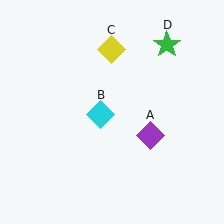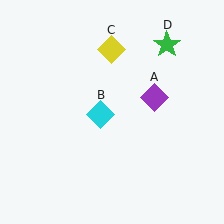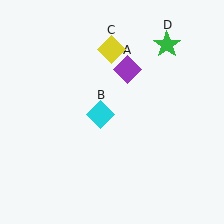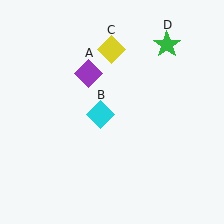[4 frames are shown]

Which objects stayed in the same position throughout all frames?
Cyan diamond (object B) and yellow diamond (object C) and green star (object D) remained stationary.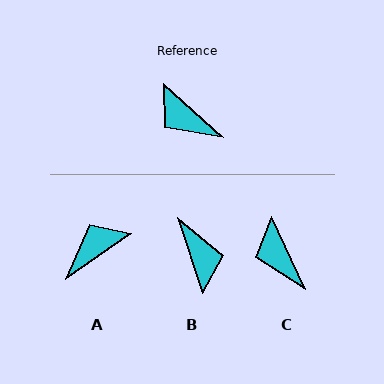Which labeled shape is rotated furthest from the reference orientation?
B, about 150 degrees away.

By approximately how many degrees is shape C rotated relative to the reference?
Approximately 23 degrees clockwise.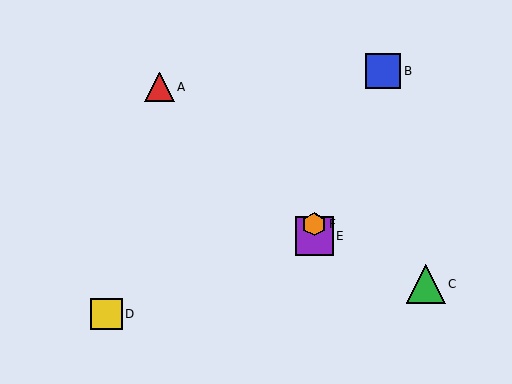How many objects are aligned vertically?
2 objects (E, F) are aligned vertically.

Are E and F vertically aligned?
Yes, both are at x≈314.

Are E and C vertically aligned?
No, E is at x≈314 and C is at x≈426.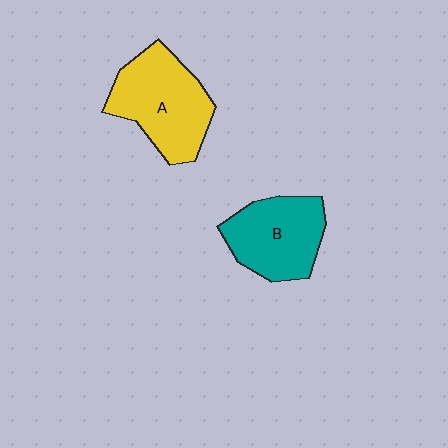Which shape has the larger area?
Shape A (yellow).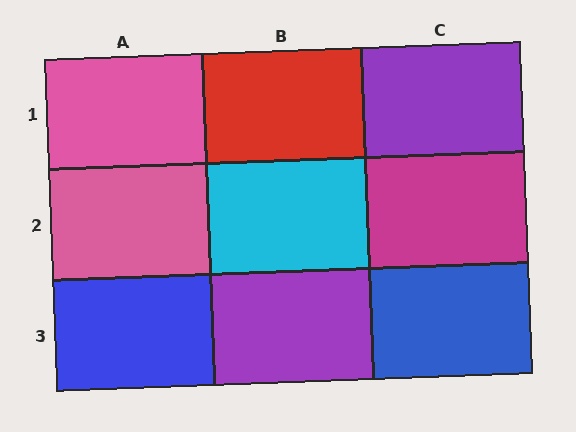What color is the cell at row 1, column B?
Red.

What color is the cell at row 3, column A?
Blue.